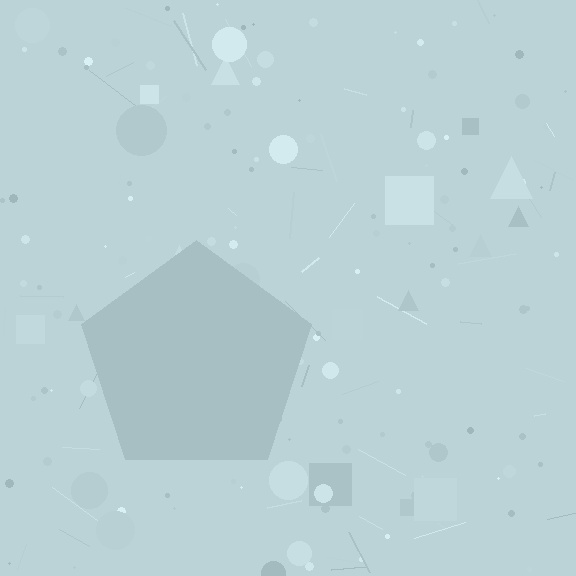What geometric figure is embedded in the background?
A pentagon is embedded in the background.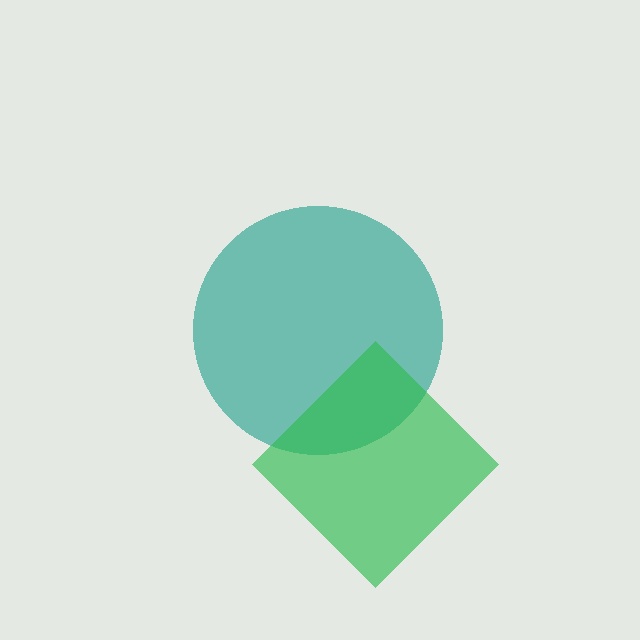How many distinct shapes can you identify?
There are 2 distinct shapes: a teal circle, a green diamond.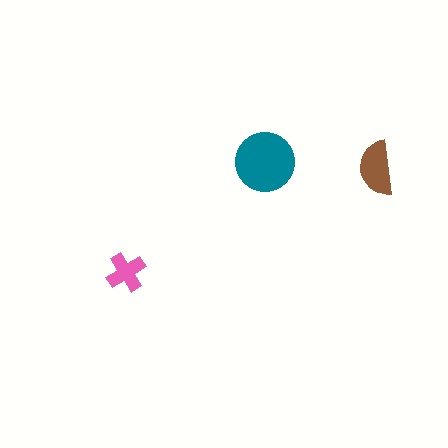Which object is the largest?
The teal circle.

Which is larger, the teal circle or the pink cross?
The teal circle.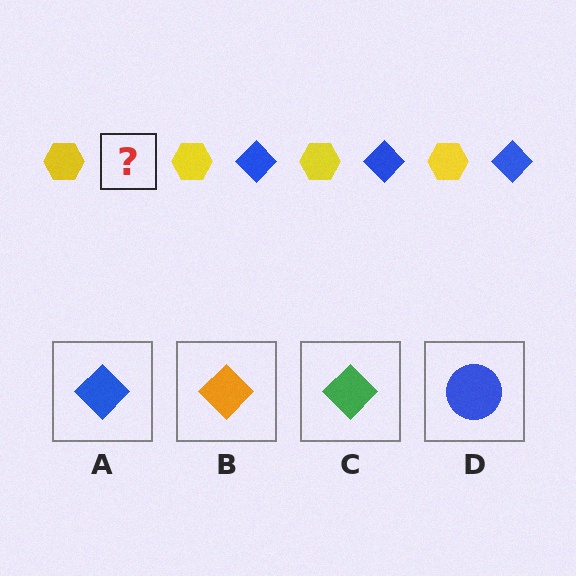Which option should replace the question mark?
Option A.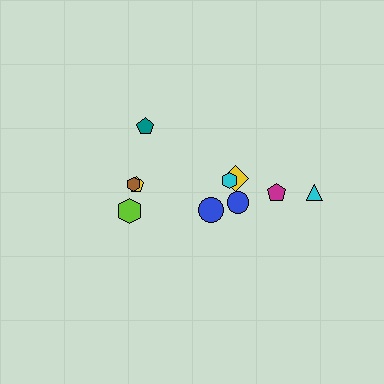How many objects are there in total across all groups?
There are 10 objects.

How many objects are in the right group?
There are 6 objects.